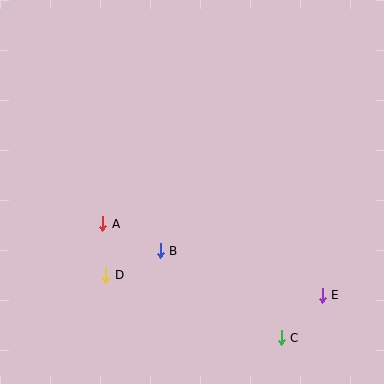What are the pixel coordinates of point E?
Point E is at (322, 295).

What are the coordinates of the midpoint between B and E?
The midpoint between B and E is at (241, 273).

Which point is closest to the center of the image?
Point B at (160, 251) is closest to the center.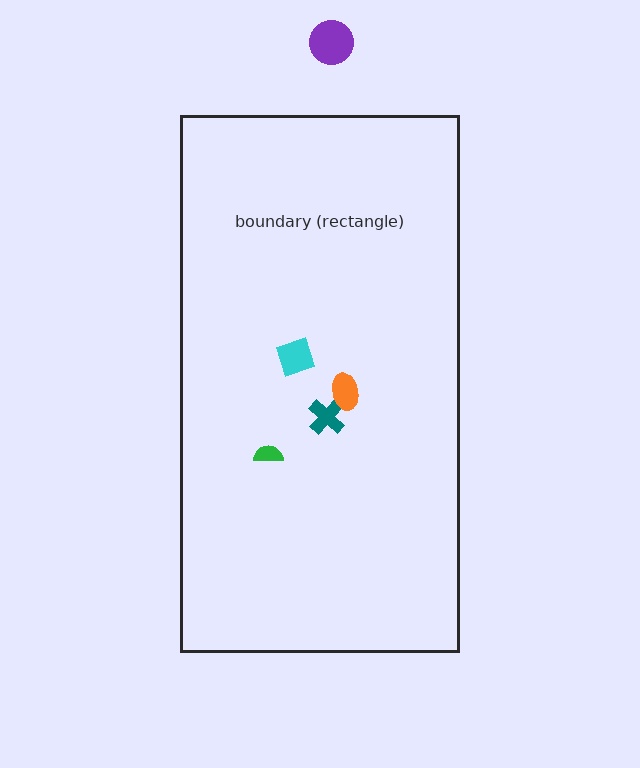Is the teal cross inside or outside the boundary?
Inside.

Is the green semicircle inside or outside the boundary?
Inside.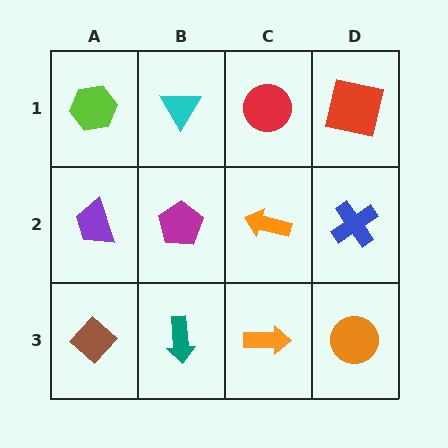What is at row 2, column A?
A purple trapezoid.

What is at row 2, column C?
An orange arrow.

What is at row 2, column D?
A blue cross.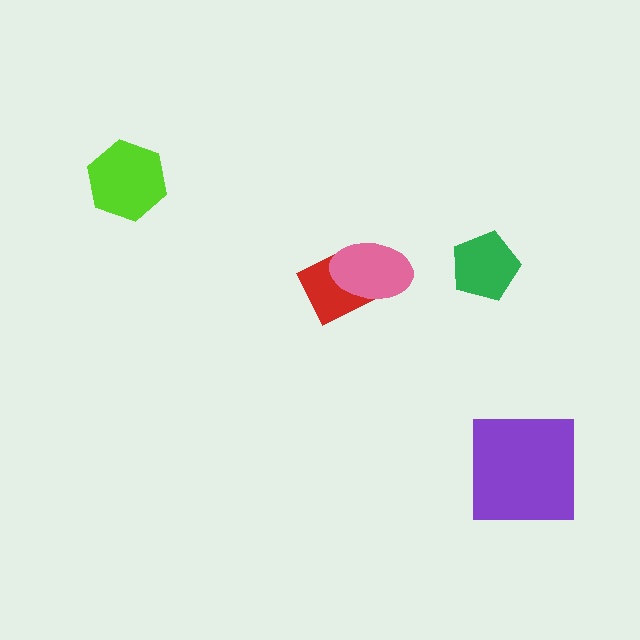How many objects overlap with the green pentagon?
0 objects overlap with the green pentagon.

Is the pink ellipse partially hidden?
No, no other shape covers it.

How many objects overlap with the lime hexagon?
0 objects overlap with the lime hexagon.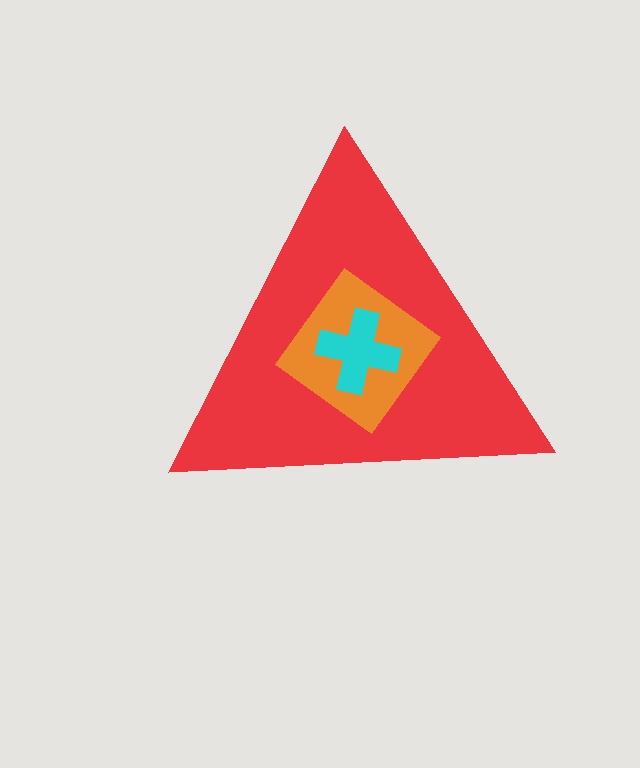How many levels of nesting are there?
3.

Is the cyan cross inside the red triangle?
Yes.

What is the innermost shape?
The cyan cross.